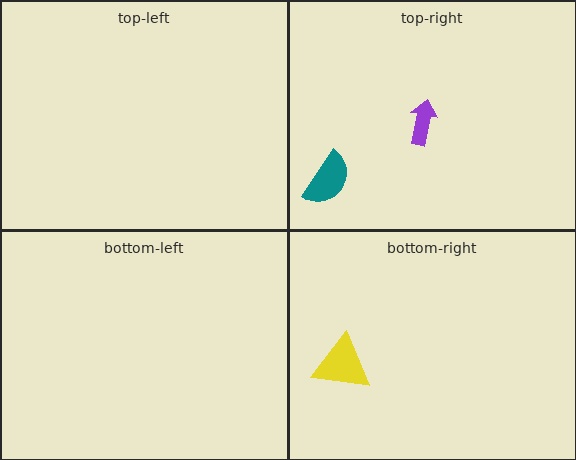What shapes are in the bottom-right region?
The yellow triangle.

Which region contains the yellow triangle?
The bottom-right region.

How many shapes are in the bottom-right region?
1.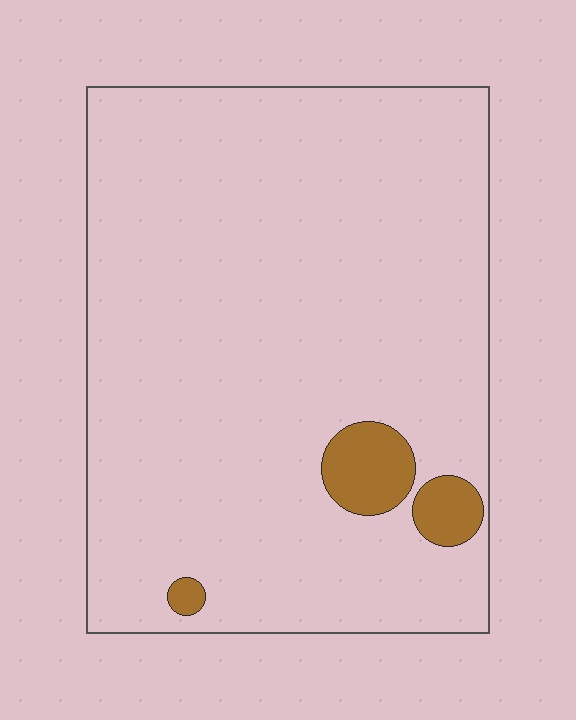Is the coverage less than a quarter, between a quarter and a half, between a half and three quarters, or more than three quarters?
Less than a quarter.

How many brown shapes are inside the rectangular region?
3.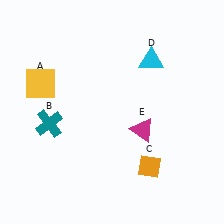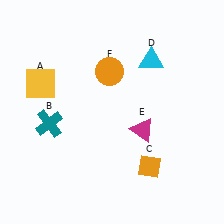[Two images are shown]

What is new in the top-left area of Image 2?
An orange circle (F) was added in the top-left area of Image 2.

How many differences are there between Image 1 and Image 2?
There is 1 difference between the two images.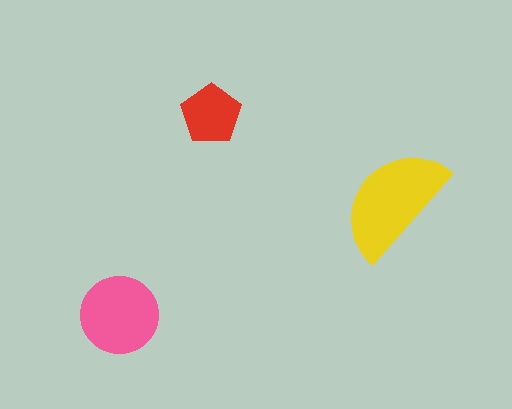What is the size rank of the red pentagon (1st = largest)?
3rd.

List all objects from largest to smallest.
The yellow semicircle, the pink circle, the red pentagon.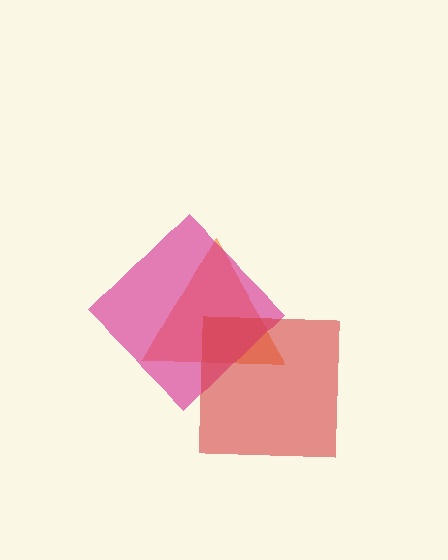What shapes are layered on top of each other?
The layered shapes are: an orange triangle, a magenta diamond, a red square.